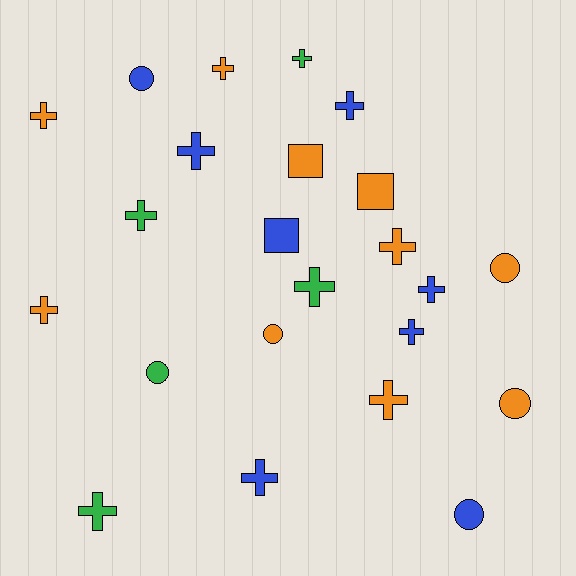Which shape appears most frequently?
Cross, with 14 objects.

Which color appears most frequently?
Orange, with 10 objects.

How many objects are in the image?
There are 23 objects.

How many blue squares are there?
There is 1 blue square.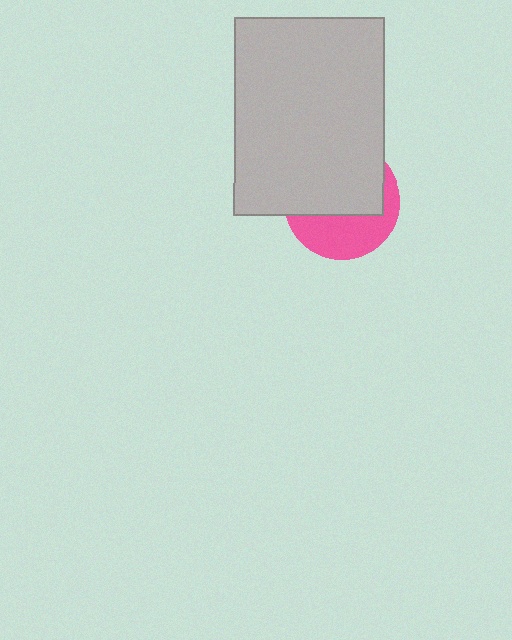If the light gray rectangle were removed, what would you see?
You would see the complete pink circle.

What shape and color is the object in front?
The object in front is a light gray rectangle.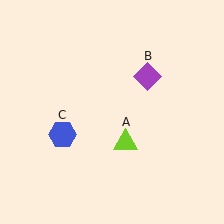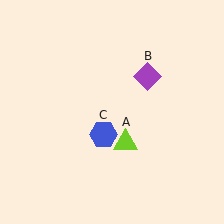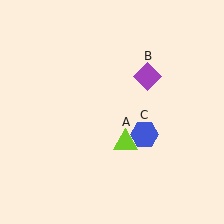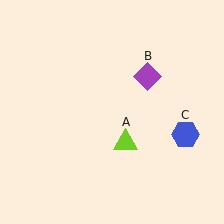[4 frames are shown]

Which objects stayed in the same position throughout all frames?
Lime triangle (object A) and purple diamond (object B) remained stationary.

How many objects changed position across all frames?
1 object changed position: blue hexagon (object C).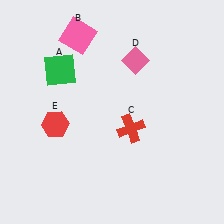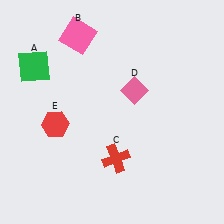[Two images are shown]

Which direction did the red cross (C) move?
The red cross (C) moved down.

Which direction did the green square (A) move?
The green square (A) moved left.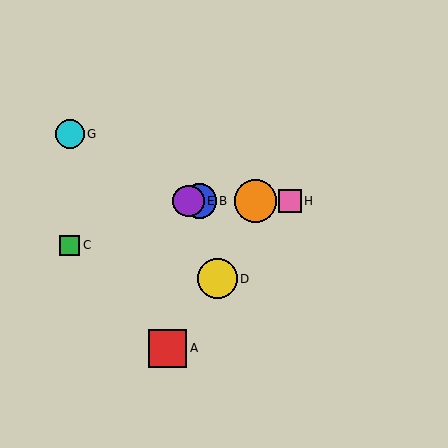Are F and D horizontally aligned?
No, F is at y≈201 and D is at y≈279.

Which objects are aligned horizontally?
Objects B, E, F, H are aligned horizontally.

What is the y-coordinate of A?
Object A is at y≈348.